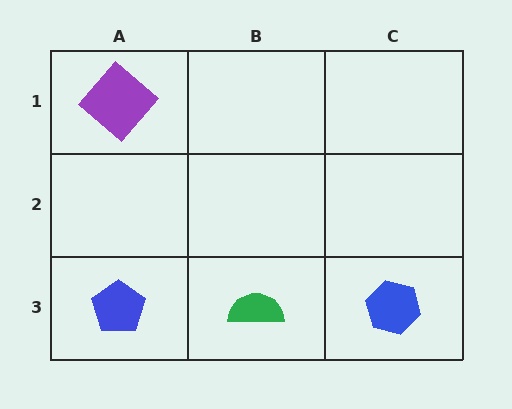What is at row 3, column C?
A blue hexagon.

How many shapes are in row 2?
0 shapes.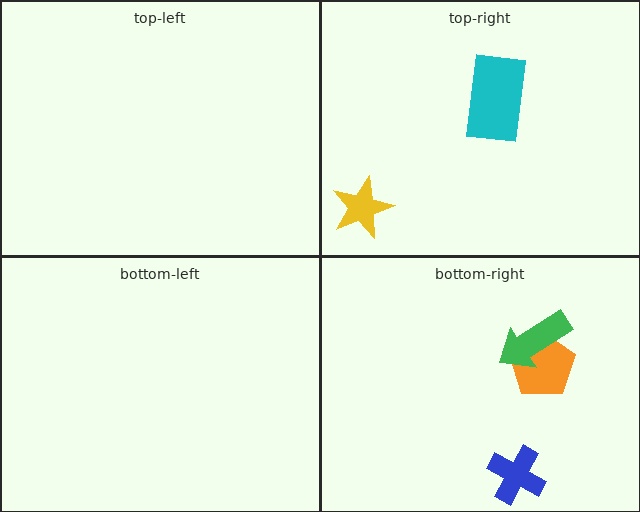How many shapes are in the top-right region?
2.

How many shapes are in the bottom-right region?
3.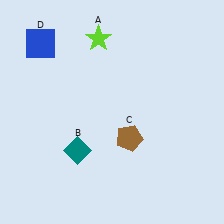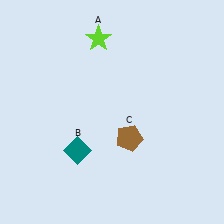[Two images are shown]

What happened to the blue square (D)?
The blue square (D) was removed in Image 2. It was in the top-left area of Image 1.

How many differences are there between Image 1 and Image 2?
There is 1 difference between the two images.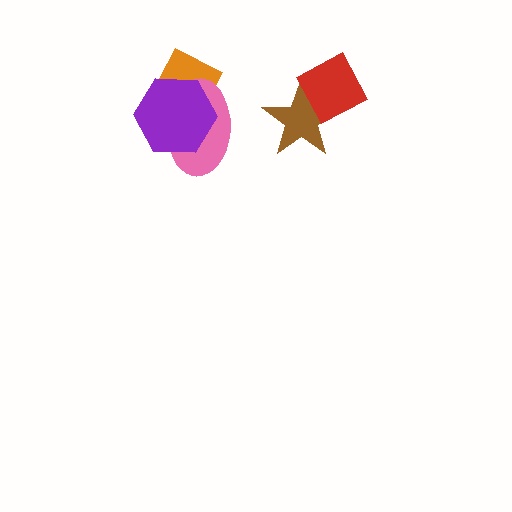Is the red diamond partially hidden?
No, no other shape covers it.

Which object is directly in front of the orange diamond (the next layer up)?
The pink ellipse is directly in front of the orange diamond.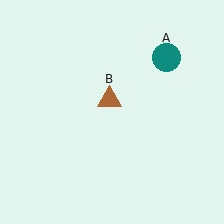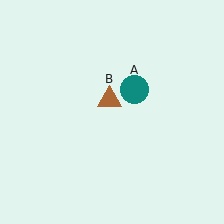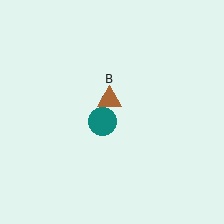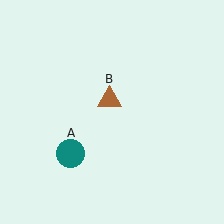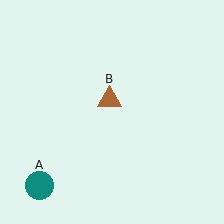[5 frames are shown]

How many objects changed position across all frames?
1 object changed position: teal circle (object A).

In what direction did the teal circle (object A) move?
The teal circle (object A) moved down and to the left.